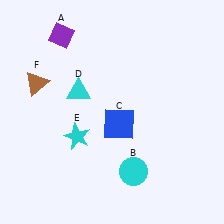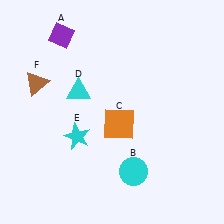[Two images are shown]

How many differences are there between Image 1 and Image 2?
There is 1 difference between the two images.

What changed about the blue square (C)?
In Image 1, C is blue. In Image 2, it changed to orange.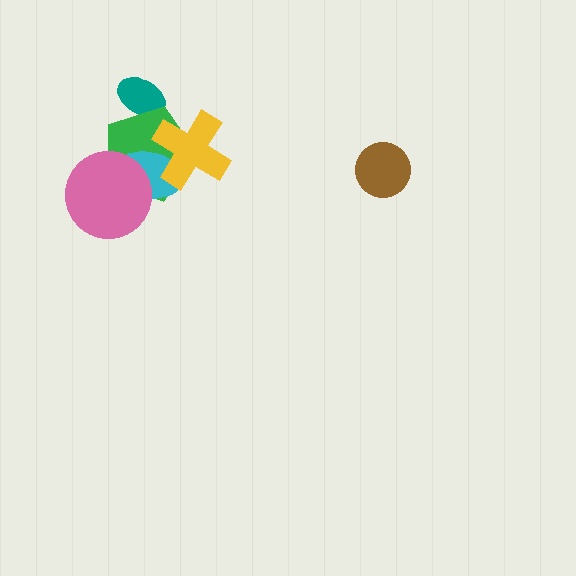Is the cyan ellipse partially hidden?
Yes, it is partially covered by another shape.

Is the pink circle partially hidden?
No, no other shape covers it.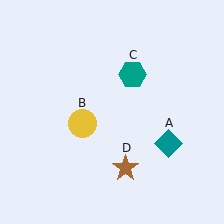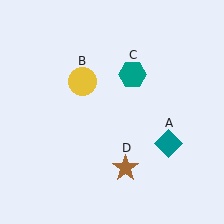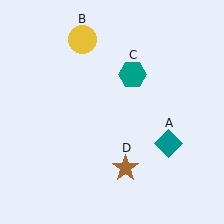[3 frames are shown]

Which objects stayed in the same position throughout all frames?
Teal diamond (object A) and teal hexagon (object C) and brown star (object D) remained stationary.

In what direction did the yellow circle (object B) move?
The yellow circle (object B) moved up.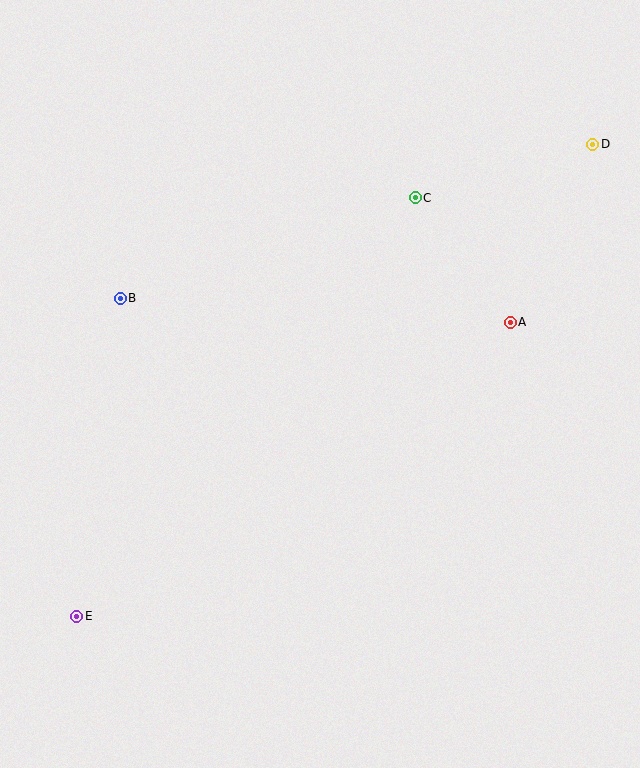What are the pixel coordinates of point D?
Point D is at (592, 144).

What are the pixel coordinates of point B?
Point B is at (120, 298).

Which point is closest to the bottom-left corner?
Point E is closest to the bottom-left corner.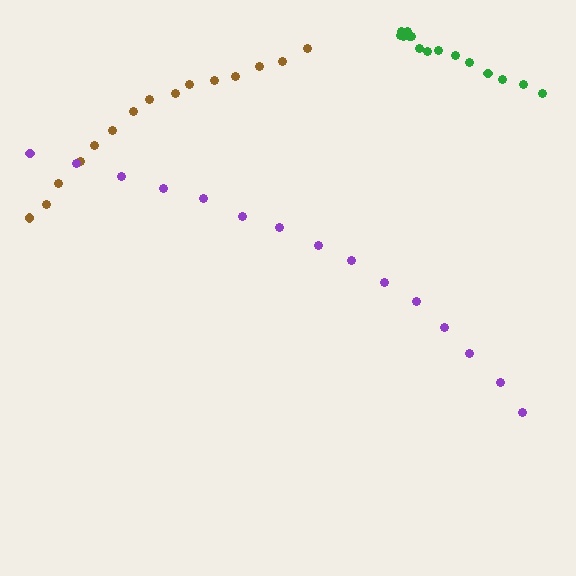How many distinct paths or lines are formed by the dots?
There are 3 distinct paths.